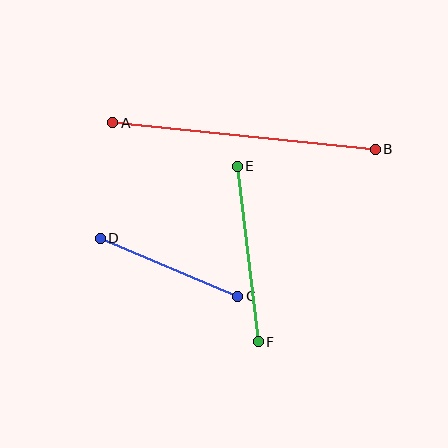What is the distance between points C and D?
The distance is approximately 149 pixels.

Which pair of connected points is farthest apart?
Points A and B are farthest apart.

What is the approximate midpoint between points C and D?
The midpoint is at approximately (169, 267) pixels.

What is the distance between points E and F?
The distance is approximately 177 pixels.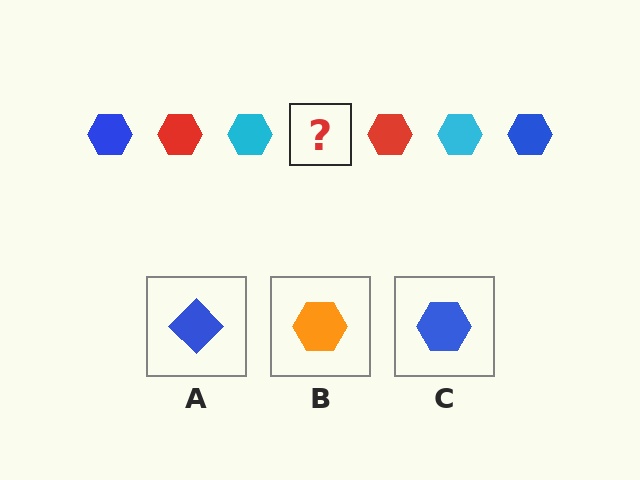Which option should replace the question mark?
Option C.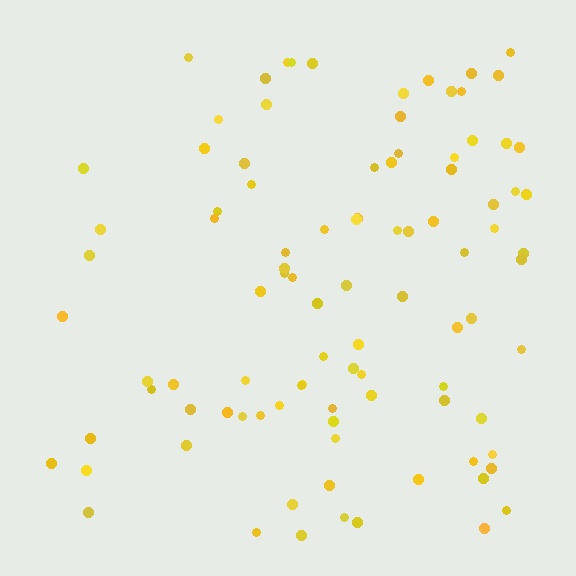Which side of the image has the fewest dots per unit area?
The left.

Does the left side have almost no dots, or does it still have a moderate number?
Still a moderate number, just noticeably fewer than the right.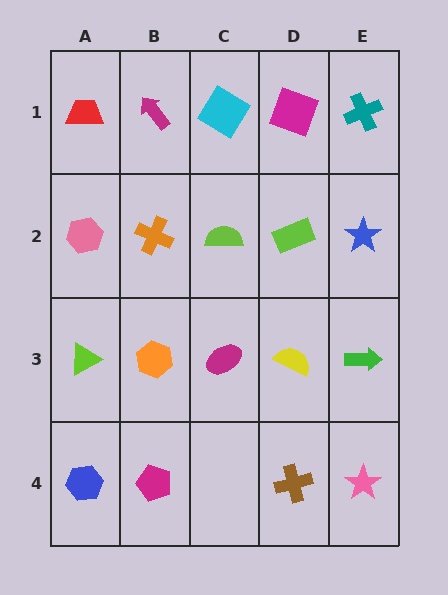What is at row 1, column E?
A teal cross.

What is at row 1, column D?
A magenta square.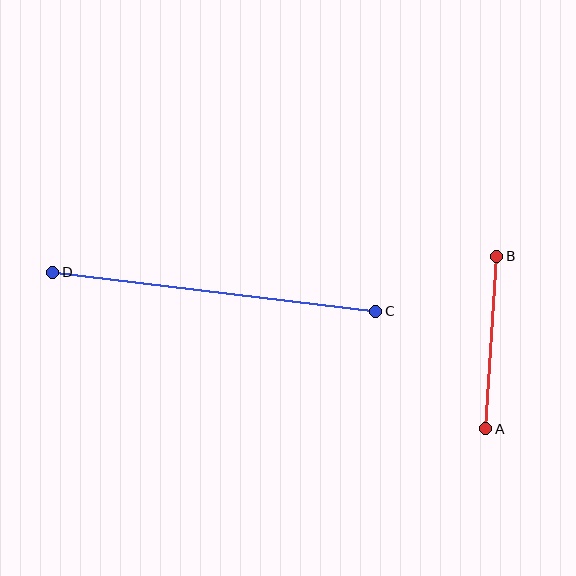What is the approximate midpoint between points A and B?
The midpoint is at approximately (491, 343) pixels.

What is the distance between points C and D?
The distance is approximately 325 pixels.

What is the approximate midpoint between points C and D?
The midpoint is at approximately (214, 292) pixels.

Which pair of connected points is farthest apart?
Points C and D are farthest apart.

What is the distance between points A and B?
The distance is approximately 173 pixels.